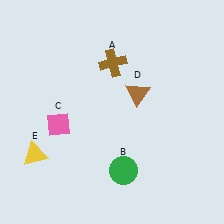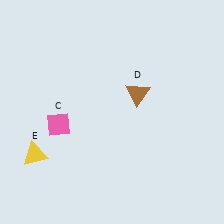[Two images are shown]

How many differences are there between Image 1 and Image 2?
There are 2 differences between the two images.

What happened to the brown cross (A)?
The brown cross (A) was removed in Image 2. It was in the top-right area of Image 1.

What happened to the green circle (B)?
The green circle (B) was removed in Image 2. It was in the bottom-right area of Image 1.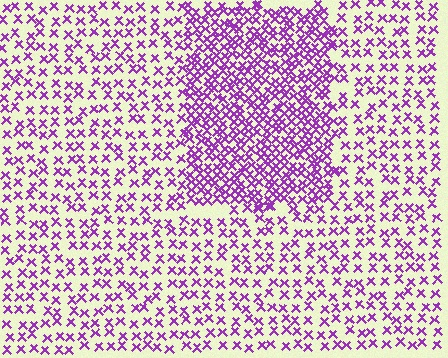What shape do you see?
I see a rectangle.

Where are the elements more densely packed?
The elements are more densely packed inside the rectangle boundary.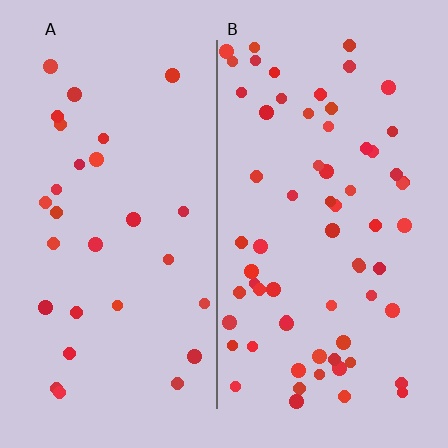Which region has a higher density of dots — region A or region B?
B (the right).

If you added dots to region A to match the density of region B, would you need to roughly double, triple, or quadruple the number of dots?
Approximately double.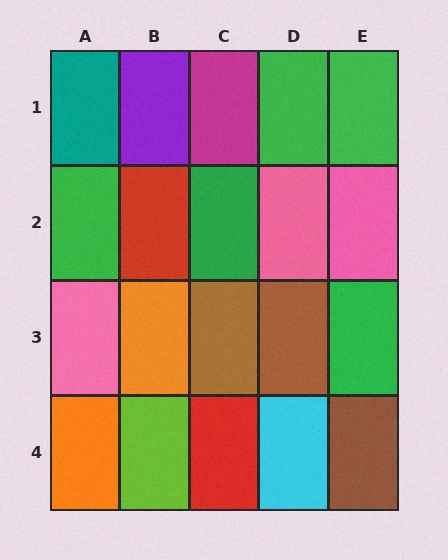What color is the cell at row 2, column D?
Pink.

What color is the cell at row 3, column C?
Brown.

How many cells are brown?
3 cells are brown.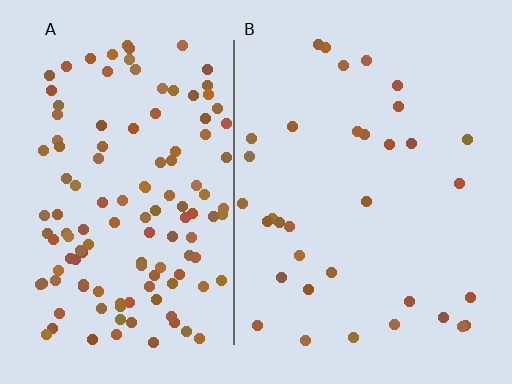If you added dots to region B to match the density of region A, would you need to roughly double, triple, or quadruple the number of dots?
Approximately quadruple.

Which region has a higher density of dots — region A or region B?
A (the left).